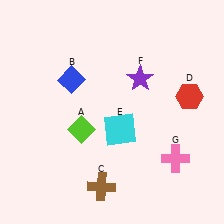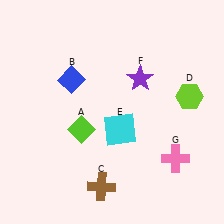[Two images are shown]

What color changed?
The hexagon (D) changed from red in Image 1 to lime in Image 2.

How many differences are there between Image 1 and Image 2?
There is 1 difference between the two images.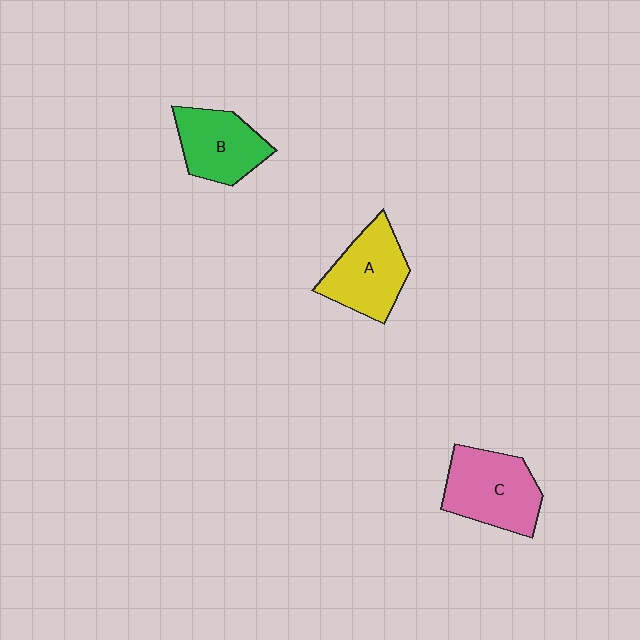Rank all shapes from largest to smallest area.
From largest to smallest: C (pink), A (yellow), B (green).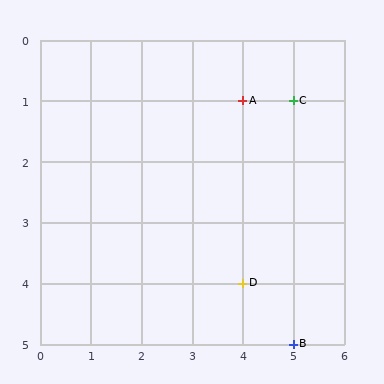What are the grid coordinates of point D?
Point D is at grid coordinates (4, 4).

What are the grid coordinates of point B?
Point B is at grid coordinates (5, 5).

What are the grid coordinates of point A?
Point A is at grid coordinates (4, 1).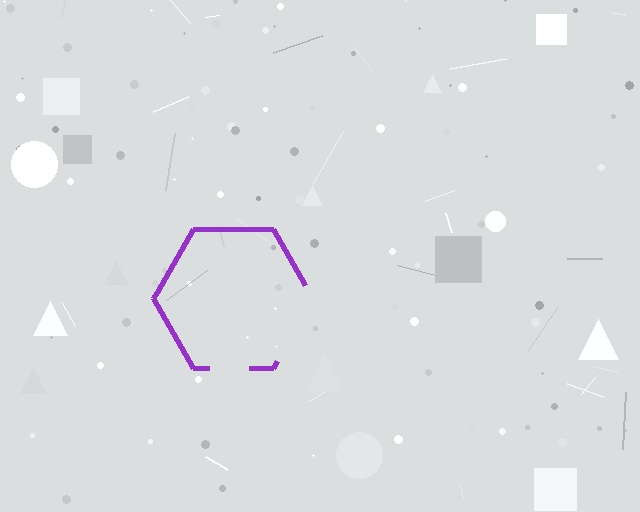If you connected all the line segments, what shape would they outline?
They would outline a hexagon.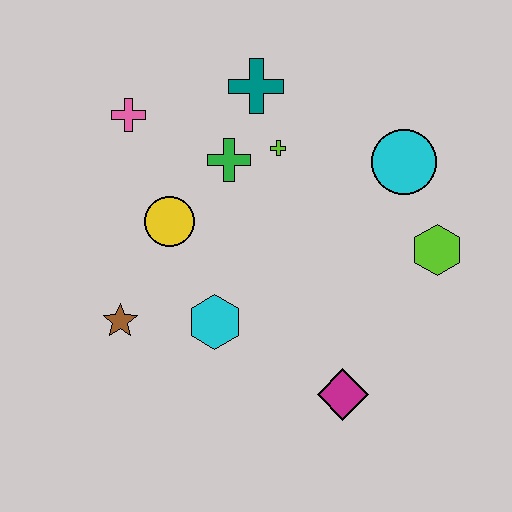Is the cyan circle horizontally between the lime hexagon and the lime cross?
Yes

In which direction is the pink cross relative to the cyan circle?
The pink cross is to the left of the cyan circle.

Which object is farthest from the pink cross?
The magenta diamond is farthest from the pink cross.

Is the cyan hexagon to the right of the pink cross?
Yes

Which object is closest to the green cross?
The lime cross is closest to the green cross.